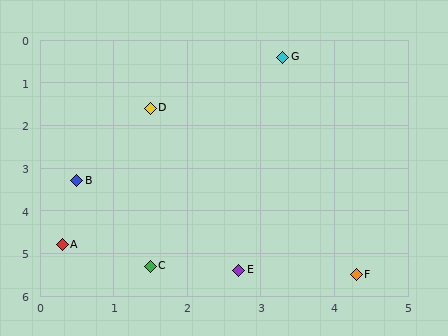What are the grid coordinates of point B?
Point B is at approximately (0.5, 3.3).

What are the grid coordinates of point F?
Point F is at approximately (4.3, 5.5).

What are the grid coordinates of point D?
Point D is at approximately (1.5, 1.6).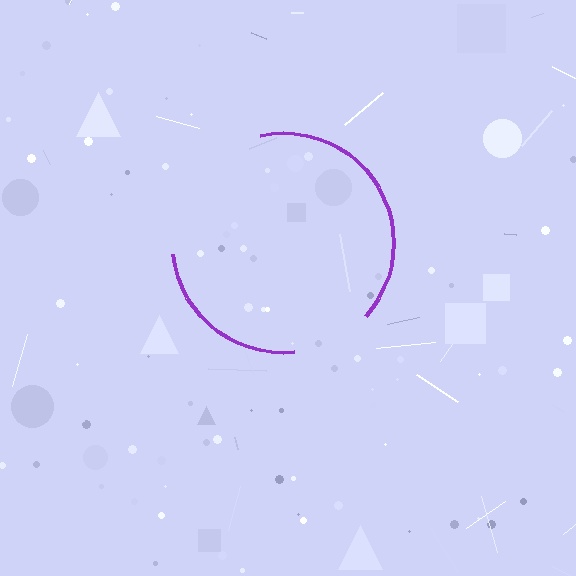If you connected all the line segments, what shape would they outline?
They would outline a circle.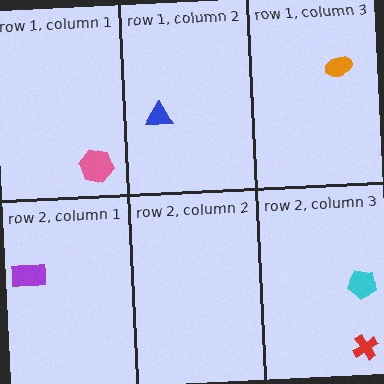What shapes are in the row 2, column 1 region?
The purple rectangle.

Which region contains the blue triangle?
The row 1, column 2 region.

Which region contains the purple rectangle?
The row 2, column 1 region.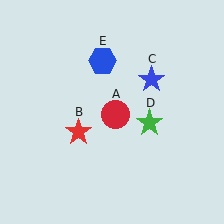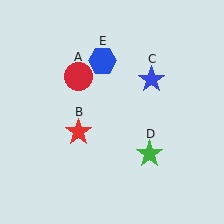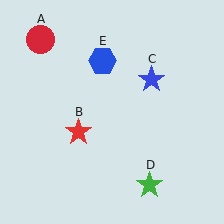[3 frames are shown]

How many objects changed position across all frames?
2 objects changed position: red circle (object A), green star (object D).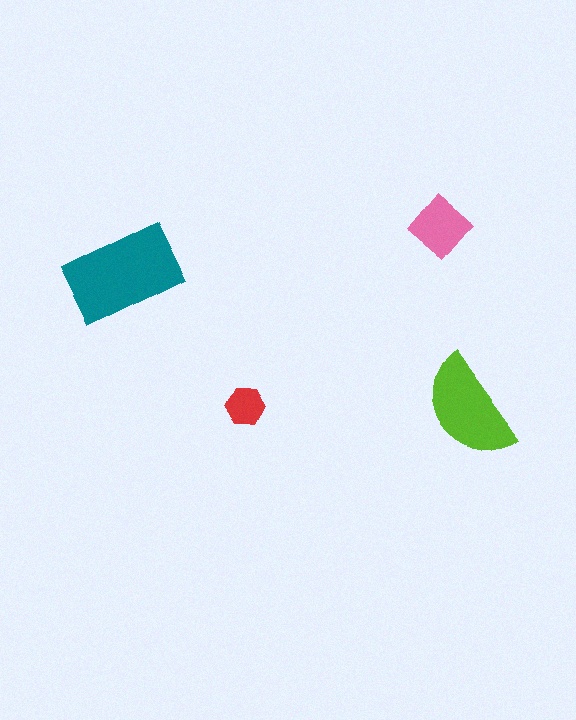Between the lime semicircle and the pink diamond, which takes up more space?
The lime semicircle.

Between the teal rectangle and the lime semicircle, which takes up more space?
The teal rectangle.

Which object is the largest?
The teal rectangle.